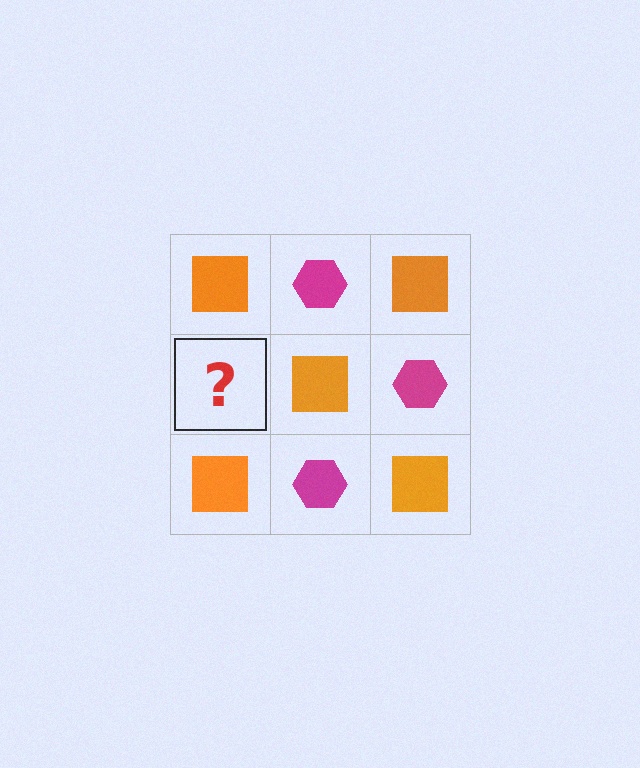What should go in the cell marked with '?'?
The missing cell should contain a magenta hexagon.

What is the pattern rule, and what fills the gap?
The rule is that it alternates orange square and magenta hexagon in a checkerboard pattern. The gap should be filled with a magenta hexagon.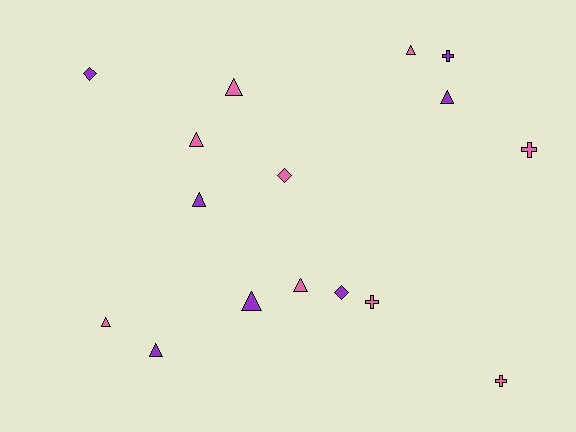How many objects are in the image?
There are 16 objects.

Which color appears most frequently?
Pink, with 9 objects.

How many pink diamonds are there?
There is 1 pink diamond.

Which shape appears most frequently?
Triangle, with 9 objects.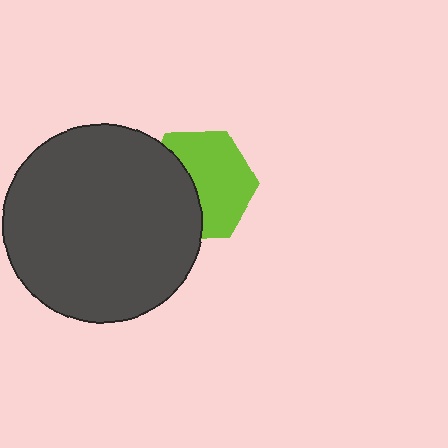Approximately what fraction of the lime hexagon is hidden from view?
Roughly 41% of the lime hexagon is hidden behind the dark gray circle.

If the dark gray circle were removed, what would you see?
You would see the complete lime hexagon.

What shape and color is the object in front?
The object in front is a dark gray circle.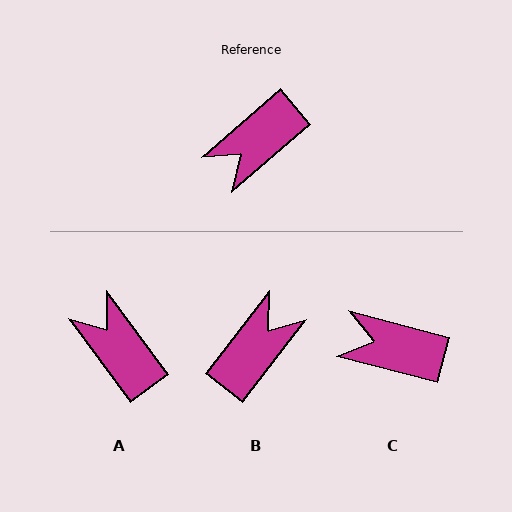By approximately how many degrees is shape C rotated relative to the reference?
Approximately 56 degrees clockwise.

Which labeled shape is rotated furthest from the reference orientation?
B, about 169 degrees away.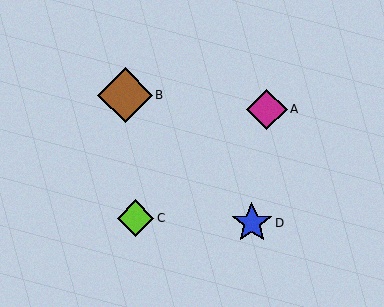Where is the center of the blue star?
The center of the blue star is at (252, 223).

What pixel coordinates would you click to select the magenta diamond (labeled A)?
Click at (267, 109) to select the magenta diamond A.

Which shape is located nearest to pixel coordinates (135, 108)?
The brown diamond (labeled B) at (125, 95) is nearest to that location.